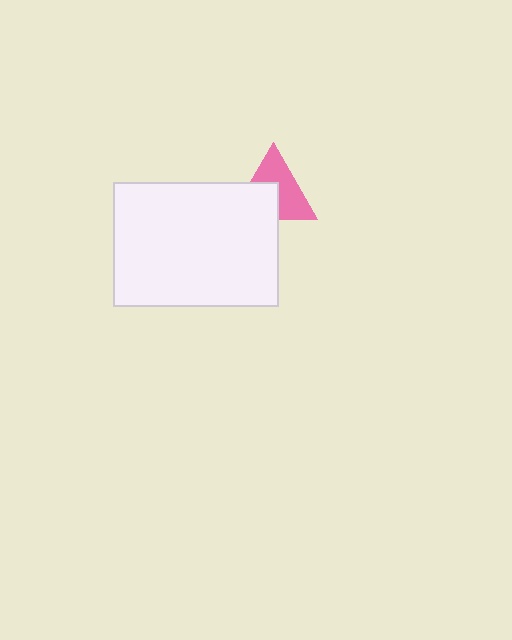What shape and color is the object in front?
The object in front is a white rectangle.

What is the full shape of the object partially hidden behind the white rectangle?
The partially hidden object is a pink triangle.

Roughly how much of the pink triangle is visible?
About half of it is visible (roughly 56%).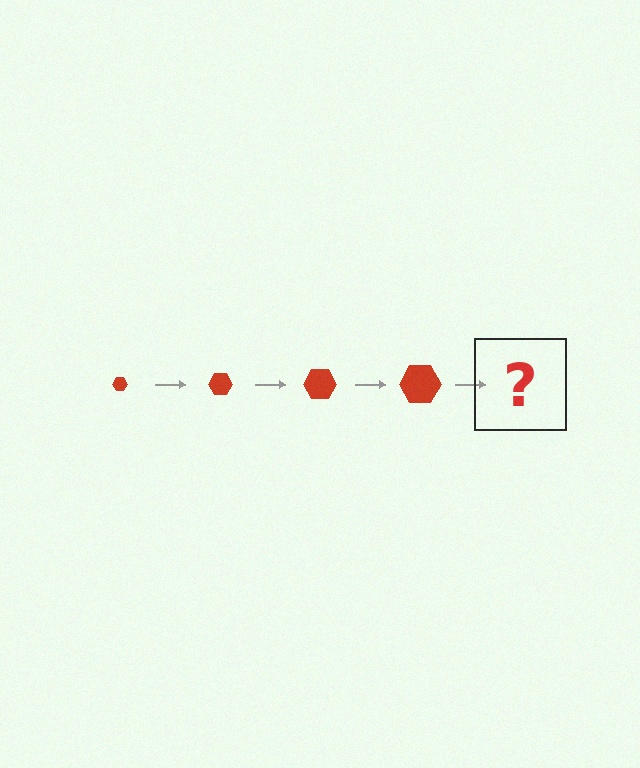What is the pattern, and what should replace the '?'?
The pattern is that the hexagon gets progressively larger each step. The '?' should be a red hexagon, larger than the previous one.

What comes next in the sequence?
The next element should be a red hexagon, larger than the previous one.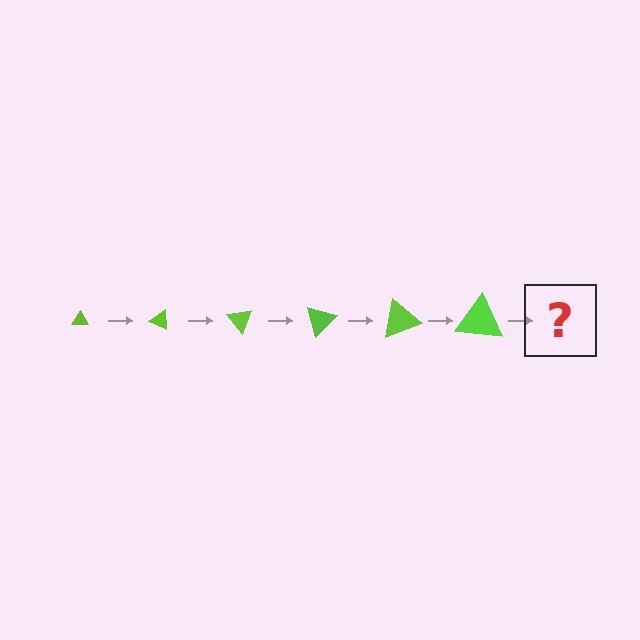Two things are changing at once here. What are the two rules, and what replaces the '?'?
The two rules are that the triangle grows larger each step and it rotates 25 degrees each step. The '?' should be a triangle, larger than the previous one and rotated 150 degrees from the start.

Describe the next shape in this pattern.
It should be a triangle, larger than the previous one and rotated 150 degrees from the start.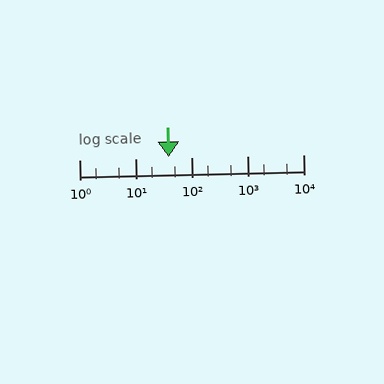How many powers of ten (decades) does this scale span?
The scale spans 4 decades, from 1 to 10000.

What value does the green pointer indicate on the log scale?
The pointer indicates approximately 39.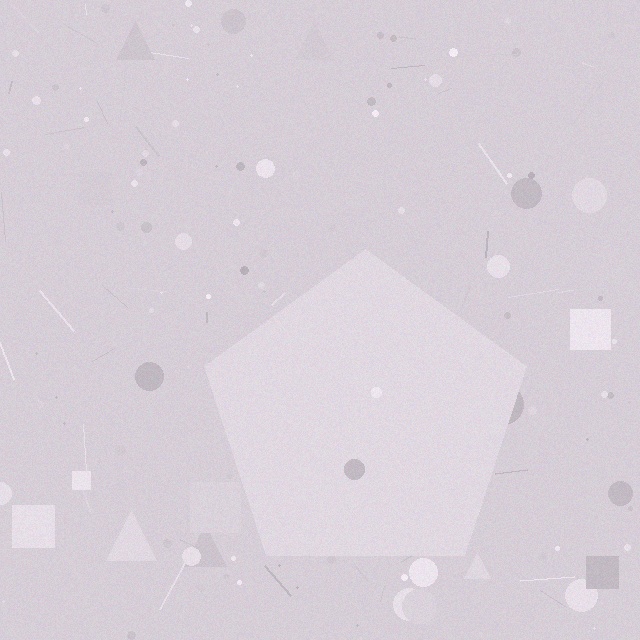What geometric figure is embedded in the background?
A pentagon is embedded in the background.